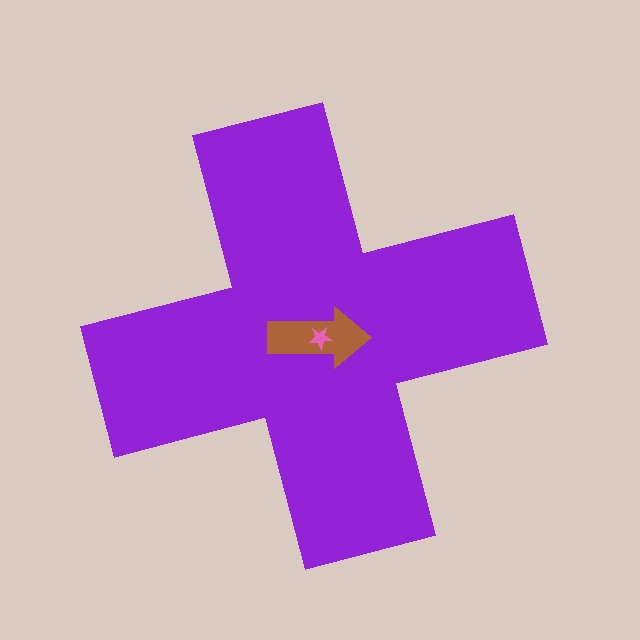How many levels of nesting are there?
3.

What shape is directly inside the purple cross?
The brown arrow.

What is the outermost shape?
The purple cross.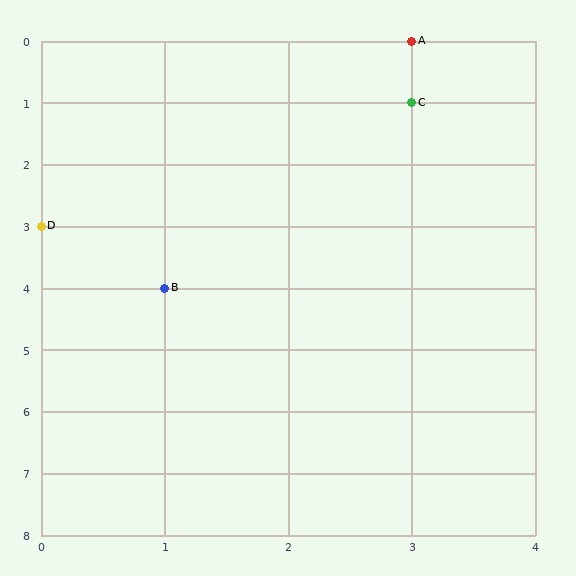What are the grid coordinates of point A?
Point A is at grid coordinates (3, 0).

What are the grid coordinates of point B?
Point B is at grid coordinates (1, 4).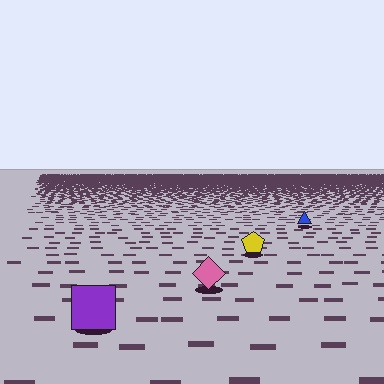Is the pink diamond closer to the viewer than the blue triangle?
Yes. The pink diamond is closer — you can tell from the texture gradient: the ground texture is coarser near it.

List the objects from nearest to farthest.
From nearest to farthest: the purple square, the pink diamond, the yellow pentagon, the blue triangle.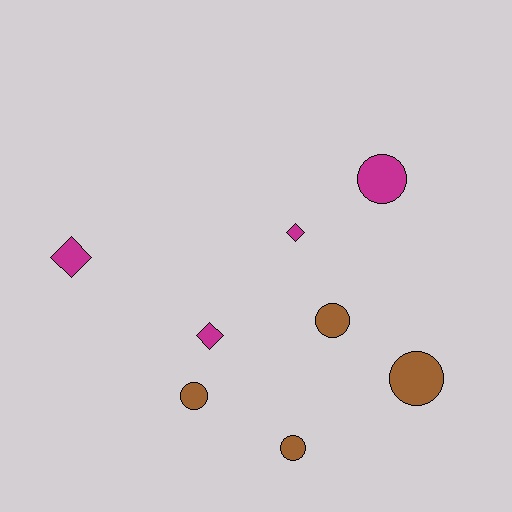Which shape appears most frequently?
Circle, with 5 objects.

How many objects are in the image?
There are 8 objects.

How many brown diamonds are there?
There are no brown diamonds.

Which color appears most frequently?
Brown, with 4 objects.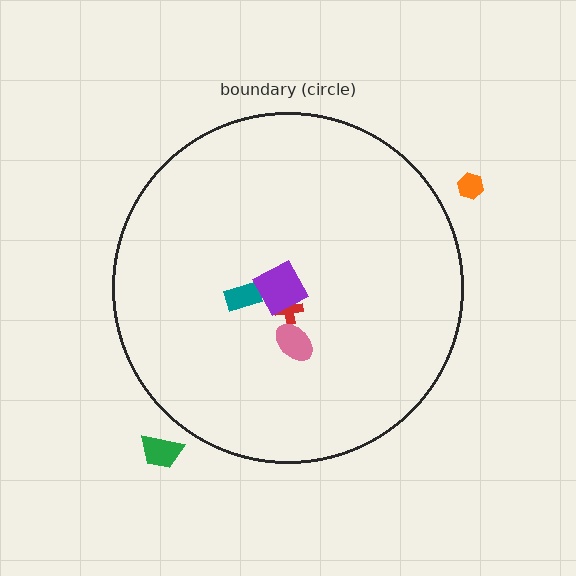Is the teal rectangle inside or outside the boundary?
Inside.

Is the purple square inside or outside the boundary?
Inside.